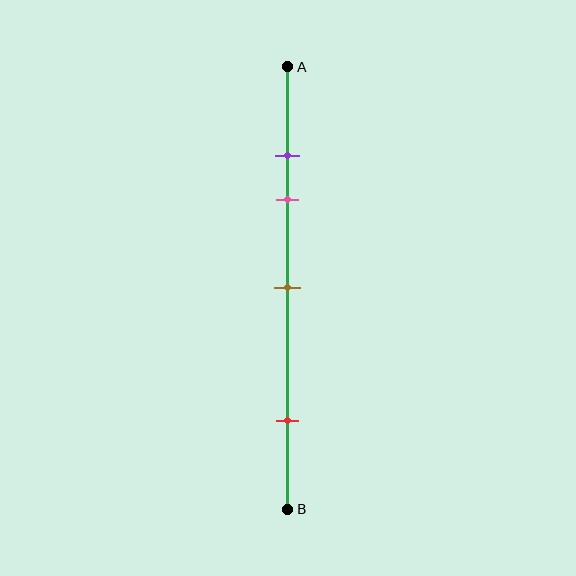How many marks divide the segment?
There are 4 marks dividing the segment.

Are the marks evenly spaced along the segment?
No, the marks are not evenly spaced.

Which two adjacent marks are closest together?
The purple and pink marks are the closest adjacent pair.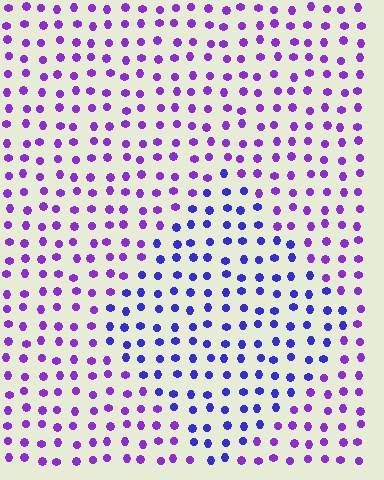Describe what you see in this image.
The image is filled with small purple elements in a uniform arrangement. A diamond-shaped region is visible where the elements are tinted to a slightly different hue, forming a subtle color boundary.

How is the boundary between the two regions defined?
The boundary is defined purely by a slight shift in hue (about 32 degrees). Spacing, size, and orientation are identical on both sides.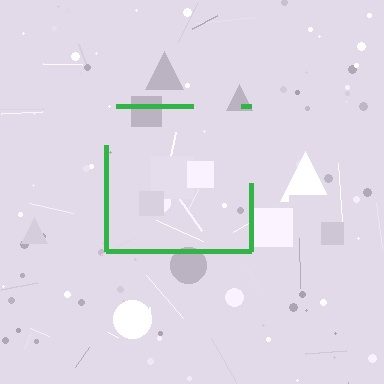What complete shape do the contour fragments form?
The contour fragments form a square.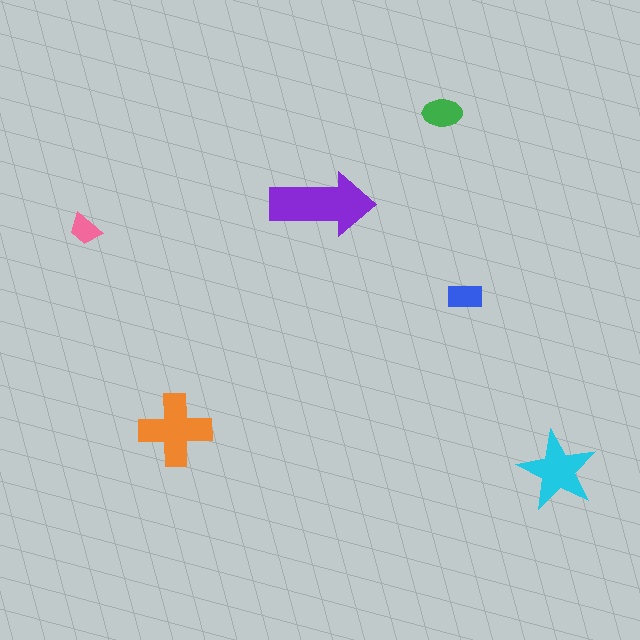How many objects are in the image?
There are 6 objects in the image.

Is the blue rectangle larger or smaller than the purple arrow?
Smaller.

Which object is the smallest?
The pink trapezoid.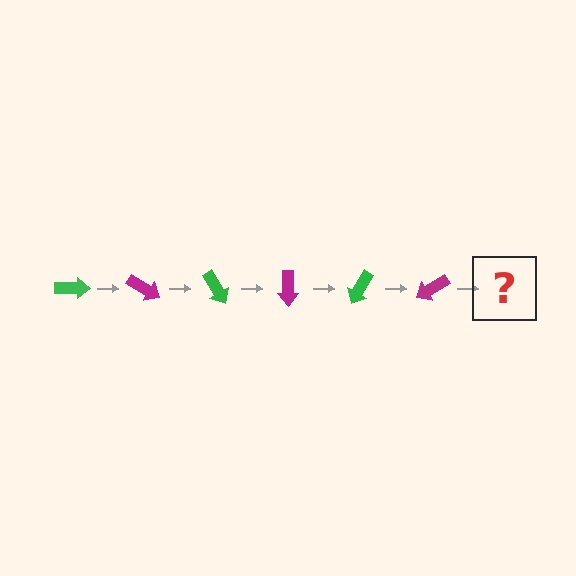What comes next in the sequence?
The next element should be a green arrow, rotated 180 degrees from the start.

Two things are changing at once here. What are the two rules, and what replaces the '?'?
The two rules are that it rotates 30 degrees each step and the color cycles through green and magenta. The '?' should be a green arrow, rotated 180 degrees from the start.